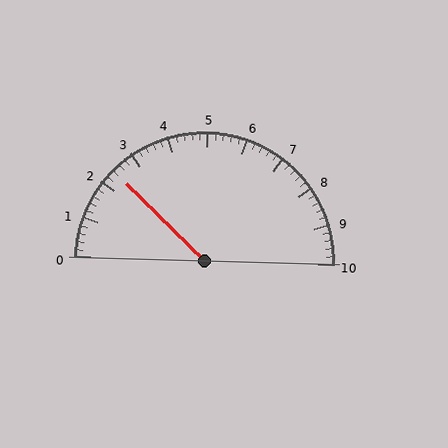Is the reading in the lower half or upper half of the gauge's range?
The reading is in the lower half of the range (0 to 10).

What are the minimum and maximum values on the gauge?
The gauge ranges from 0 to 10.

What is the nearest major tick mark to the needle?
The nearest major tick mark is 2.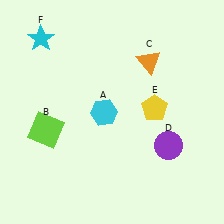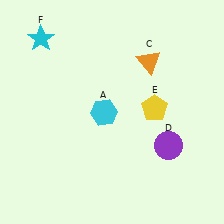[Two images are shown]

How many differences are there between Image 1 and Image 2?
There is 1 difference between the two images.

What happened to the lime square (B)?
The lime square (B) was removed in Image 2. It was in the bottom-left area of Image 1.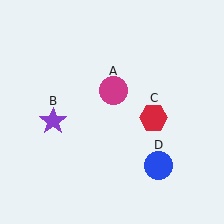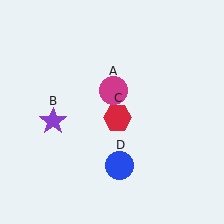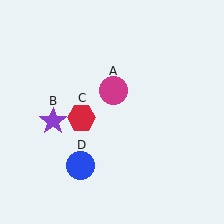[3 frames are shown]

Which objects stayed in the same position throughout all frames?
Magenta circle (object A) and purple star (object B) remained stationary.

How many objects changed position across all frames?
2 objects changed position: red hexagon (object C), blue circle (object D).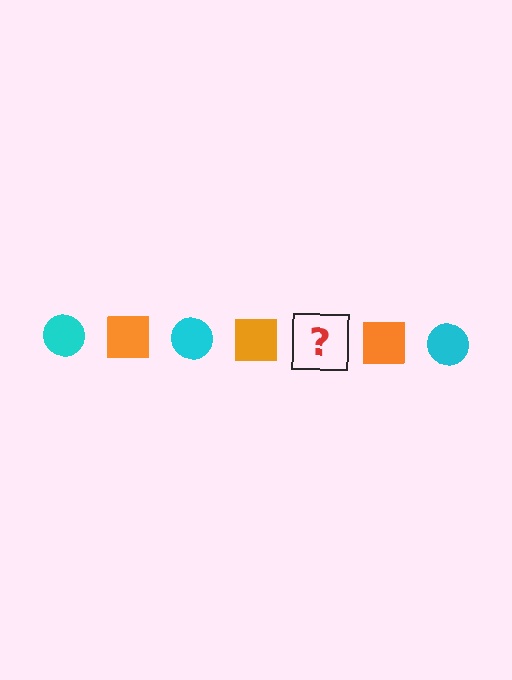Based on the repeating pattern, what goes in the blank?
The blank should be a cyan circle.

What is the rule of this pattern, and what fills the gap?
The rule is that the pattern alternates between cyan circle and orange square. The gap should be filled with a cyan circle.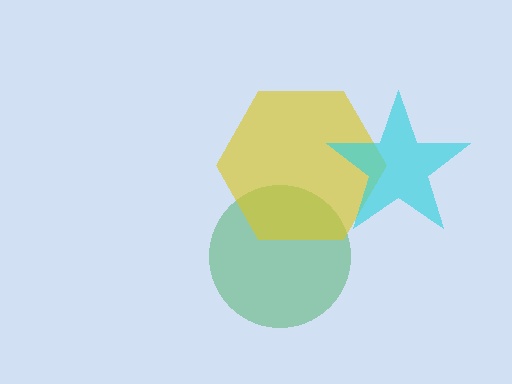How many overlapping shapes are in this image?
There are 3 overlapping shapes in the image.